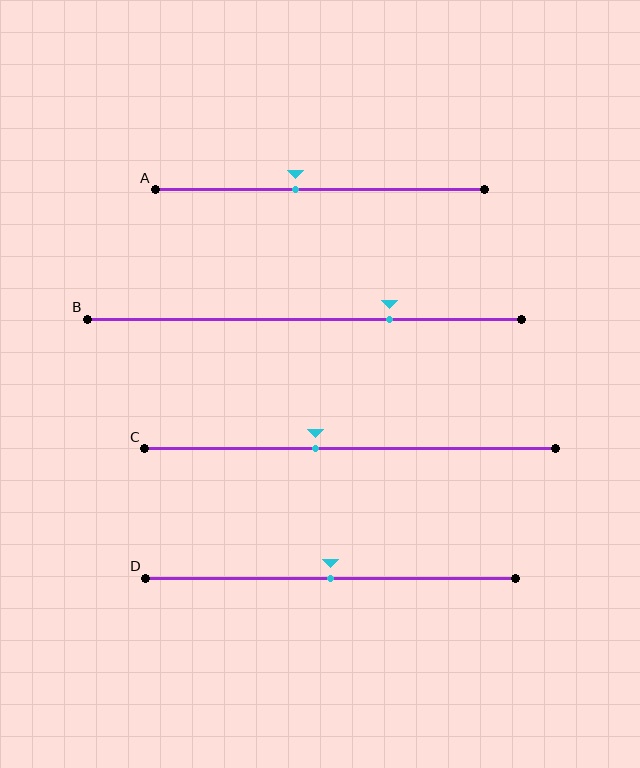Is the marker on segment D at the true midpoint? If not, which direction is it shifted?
Yes, the marker on segment D is at the true midpoint.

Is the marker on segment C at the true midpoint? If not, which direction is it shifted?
No, the marker on segment C is shifted to the left by about 8% of the segment length.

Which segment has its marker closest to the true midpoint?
Segment D has its marker closest to the true midpoint.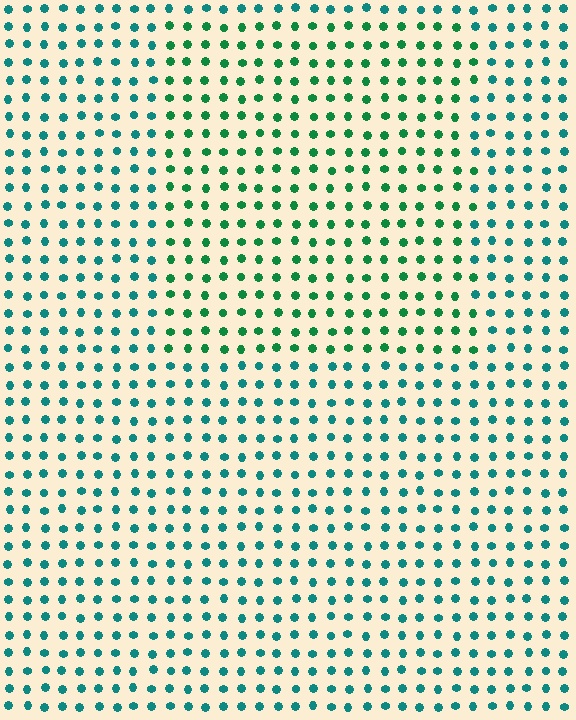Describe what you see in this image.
The image is filled with small teal elements in a uniform arrangement. A rectangle-shaped region is visible where the elements are tinted to a slightly different hue, forming a subtle color boundary.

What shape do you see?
I see a rectangle.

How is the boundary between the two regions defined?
The boundary is defined purely by a slight shift in hue (about 34 degrees). Spacing, size, and orientation are identical on both sides.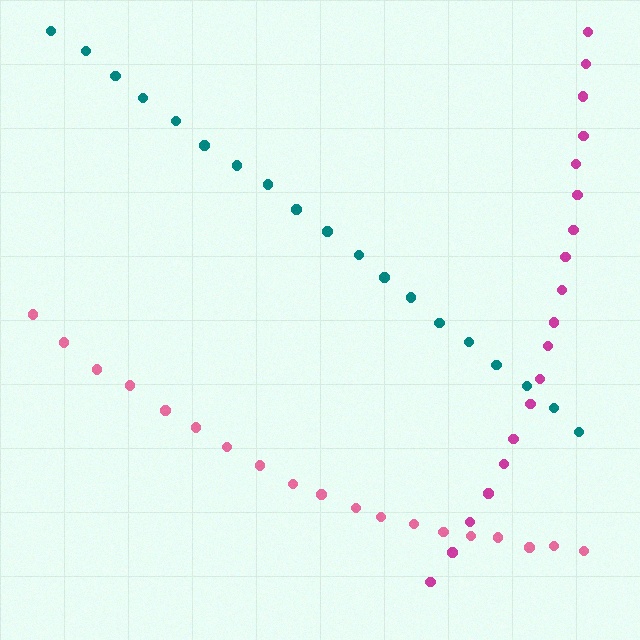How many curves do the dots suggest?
There are 3 distinct paths.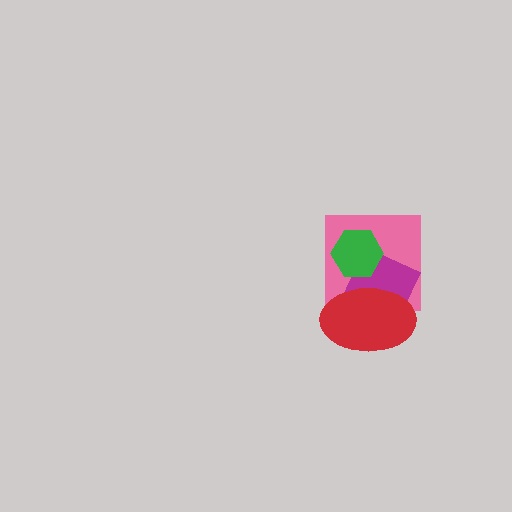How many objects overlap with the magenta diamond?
3 objects overlap with the magenta diamond.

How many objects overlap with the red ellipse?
2 objects overlap with the red ellipse.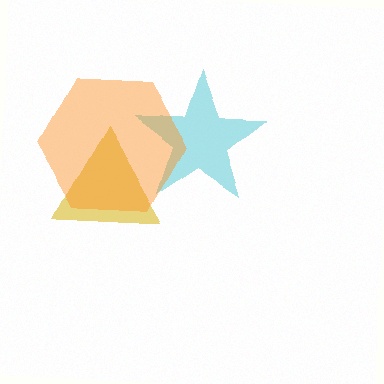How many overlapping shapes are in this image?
There are 3 overlapping shapes in the image.